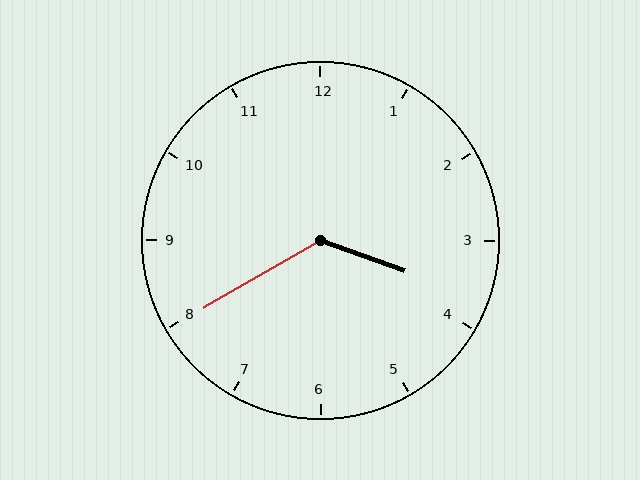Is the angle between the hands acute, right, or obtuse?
It is obtuse.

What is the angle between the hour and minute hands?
Approximately 130 degrees.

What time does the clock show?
3:40.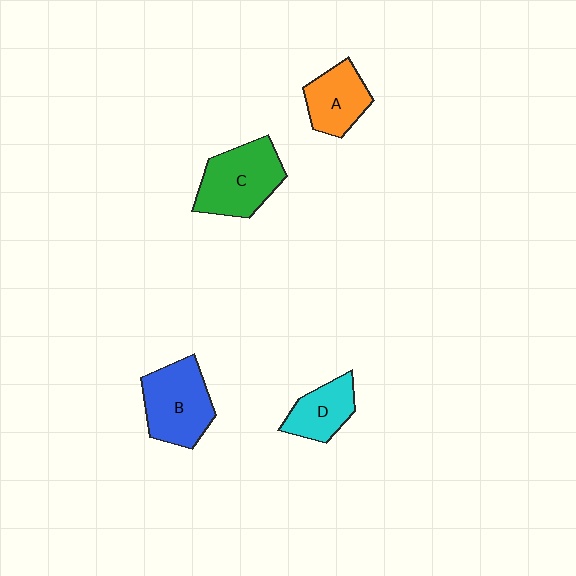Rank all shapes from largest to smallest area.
From largest to smallest: C (green), B (blue), A (orange), D (cyan).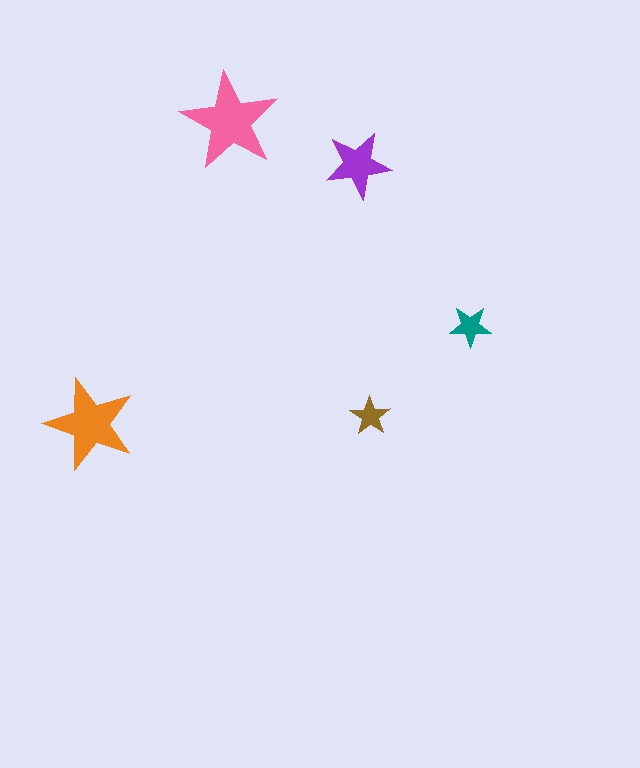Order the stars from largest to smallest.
the pink one, the orange one, the purple one, the teal one, the brown one.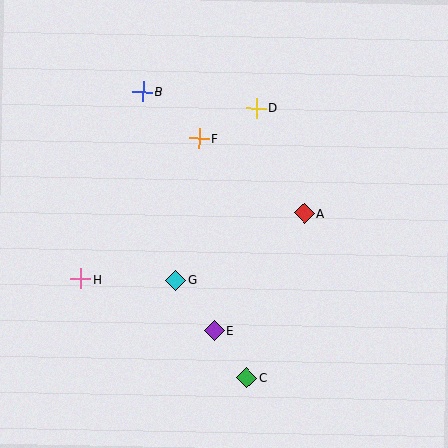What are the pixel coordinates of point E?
Point E is at (214, 331).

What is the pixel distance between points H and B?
The distance between H and B is 198 pixels.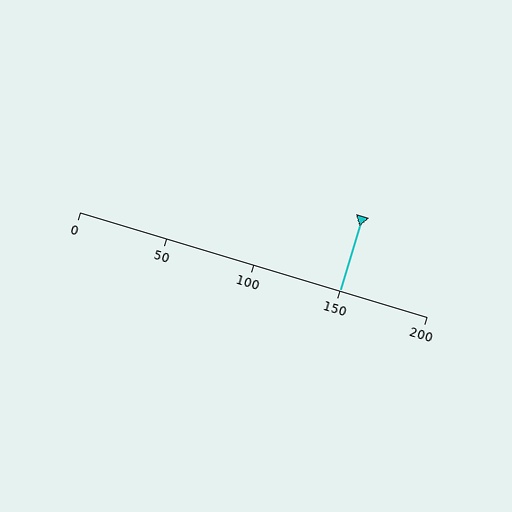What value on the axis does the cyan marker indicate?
The marker indicates approximately 150.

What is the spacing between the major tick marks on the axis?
The major ticks are spaced 50 apart.